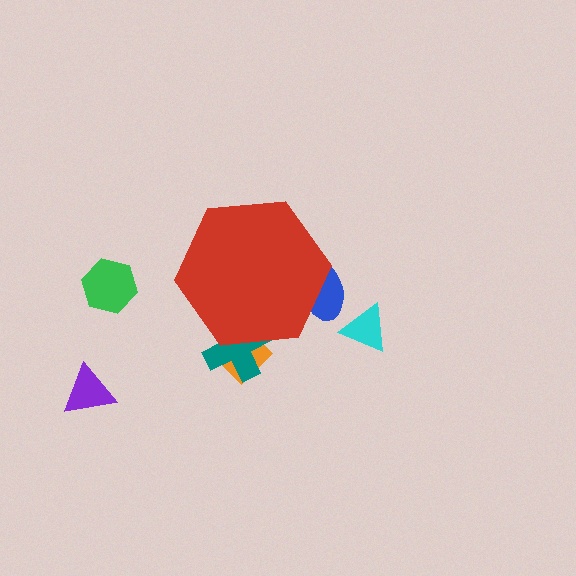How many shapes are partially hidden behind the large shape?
3 shapes are partially hidden.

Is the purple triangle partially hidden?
No, the purple triangle is fully visible.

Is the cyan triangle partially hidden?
No, the cyan triangle is fully visible.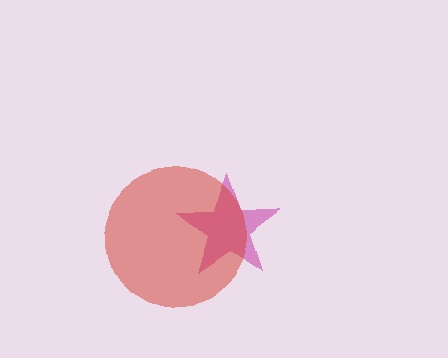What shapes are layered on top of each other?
The layered shapes are: a magenta star, a red circle.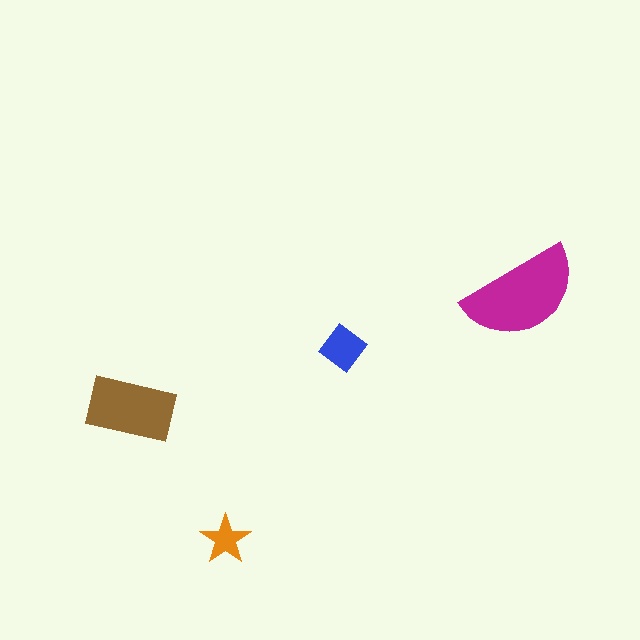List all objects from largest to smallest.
The magenta semicircle, the brown rectangle, the blue diamond, the orange star.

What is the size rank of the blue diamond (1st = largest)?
3rd.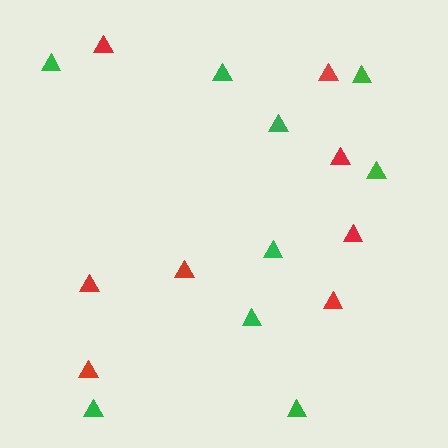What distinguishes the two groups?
There are 2 groups: one group of red triangles (8) and one group of green triangles (9).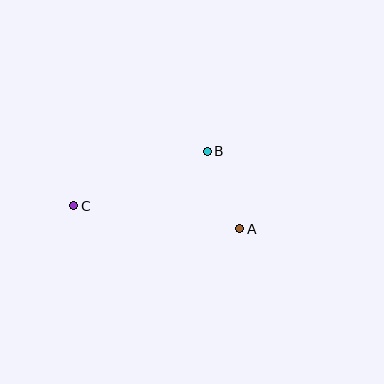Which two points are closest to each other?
Points A and B are closest to each other.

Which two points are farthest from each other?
Points A and C are farthest from each other.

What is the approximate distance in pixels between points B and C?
The distance between B and C is approximately 145 pixels.